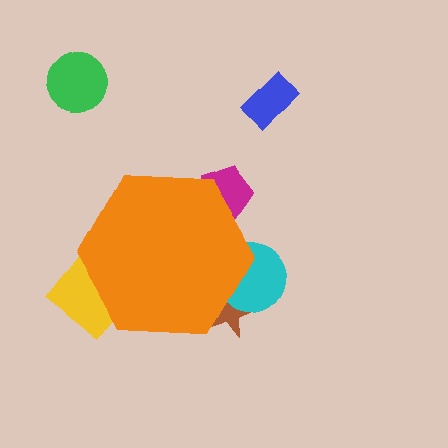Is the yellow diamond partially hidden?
Yes, the yellow diamond is partially hidden behind the orange hexagon.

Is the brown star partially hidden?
Yes, the brown star is partially hidden behind the orange hexagon.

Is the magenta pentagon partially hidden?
Yes, the magenta pentagon is partially hidden behind the orange hexagon.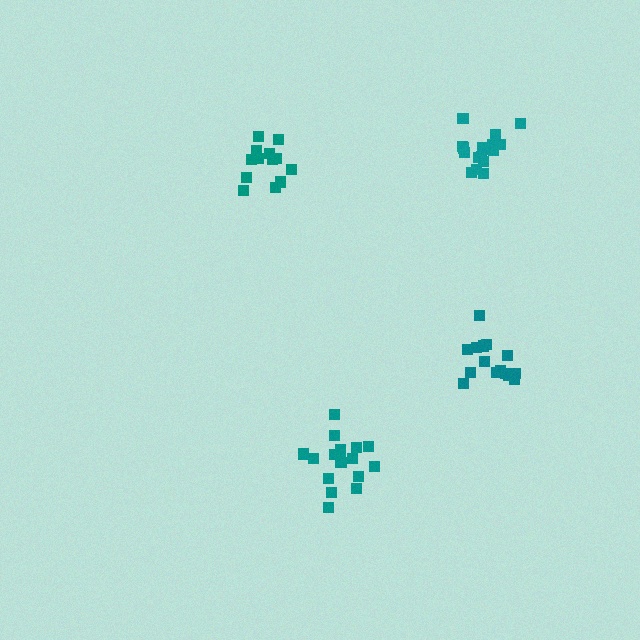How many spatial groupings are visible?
There are 4 spatial groupings.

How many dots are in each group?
Group 1: 17 dots, Group 2: 13 dots, Group 3: 15 dots, Group 4: 17 dots (62 total).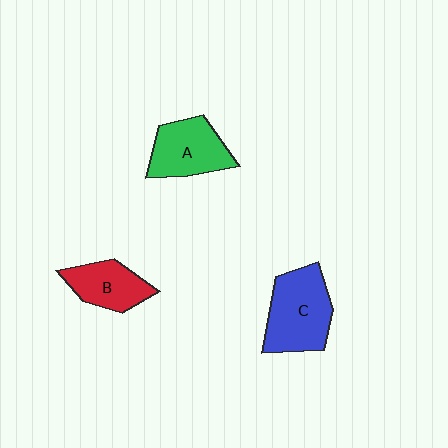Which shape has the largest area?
Shape C (blue).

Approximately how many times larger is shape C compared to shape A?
Approximately 1.2 times.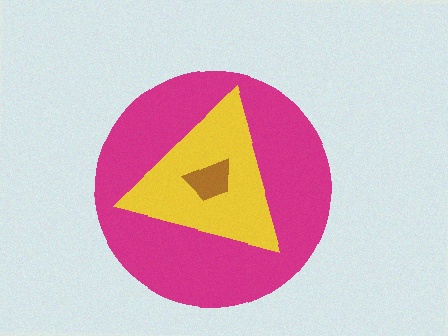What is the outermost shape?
The magenta circle.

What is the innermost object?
The brown trapezoid.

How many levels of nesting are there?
3.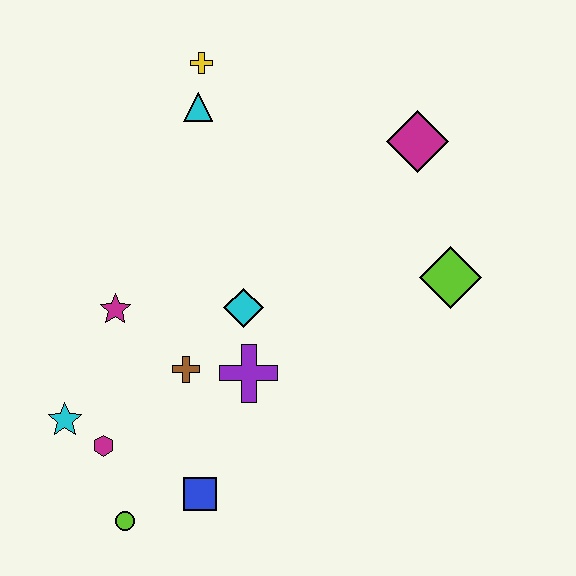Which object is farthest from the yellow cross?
The lime circle is farthest from the yellow cross.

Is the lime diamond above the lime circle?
Yes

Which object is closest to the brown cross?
The purple cross is closest to the brown cross.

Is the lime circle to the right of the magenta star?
Yes